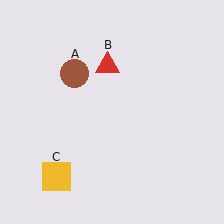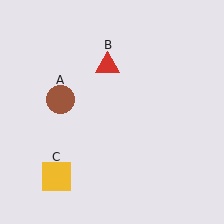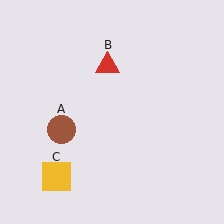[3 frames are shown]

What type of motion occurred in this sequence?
The brown circle (object A) rotated counterclockwise around the center of the scene.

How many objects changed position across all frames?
1 object changed position: brown circle (object A).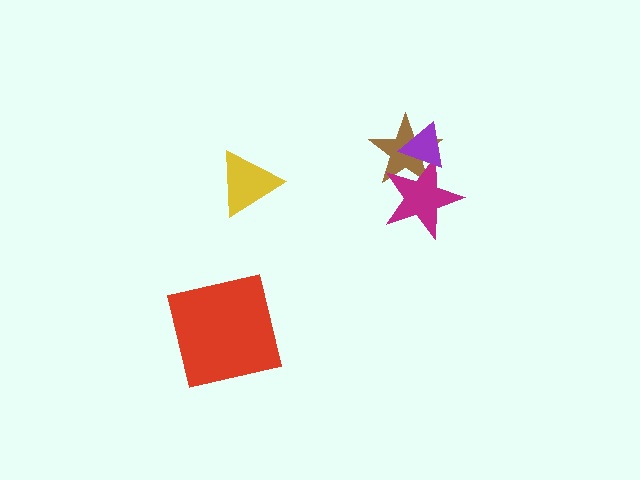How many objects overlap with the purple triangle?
2 objects overlap with the purple triangle.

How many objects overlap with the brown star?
2 objects overlap with the brown star.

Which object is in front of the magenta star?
The purple triangle is in front of the magenta star.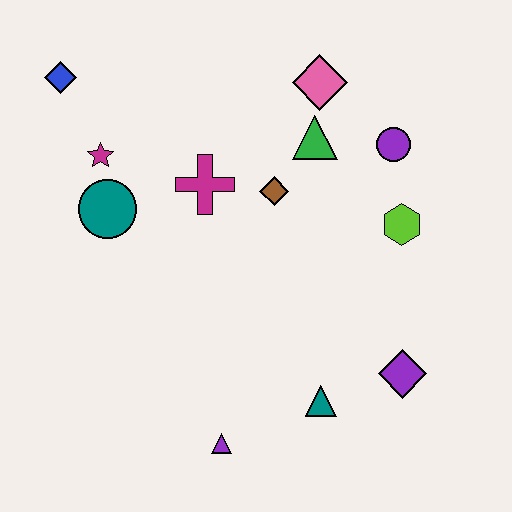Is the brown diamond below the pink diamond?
Yes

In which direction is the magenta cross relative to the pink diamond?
The magenta cross is to the left of the pink diamond.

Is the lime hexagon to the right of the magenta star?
Yes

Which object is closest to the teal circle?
The magenta star is closest to the teal circle.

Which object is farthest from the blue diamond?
The purple diamond is farthest from the blue diamond.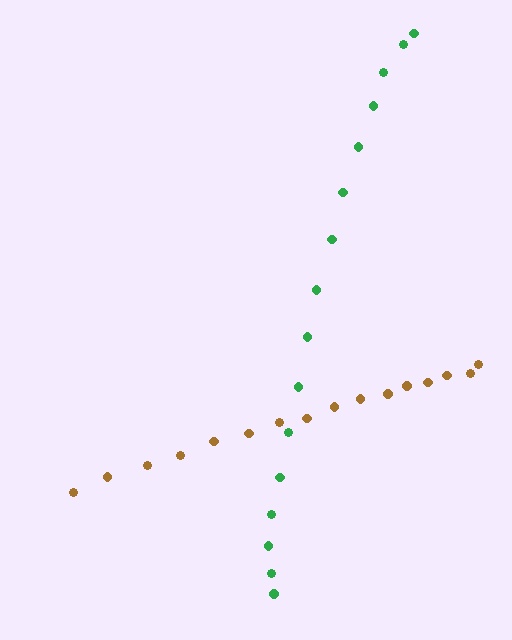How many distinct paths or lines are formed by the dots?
There are 2 distinct paths.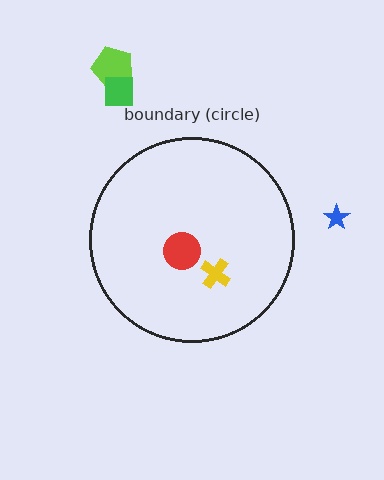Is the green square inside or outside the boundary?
Outside.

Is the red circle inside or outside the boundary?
Inside.